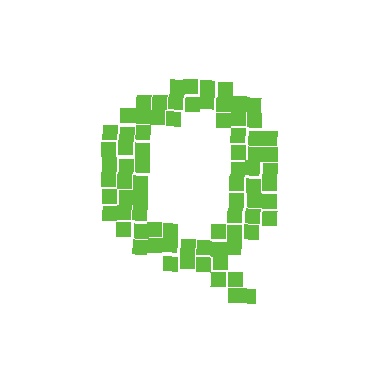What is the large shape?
The large shape is the letter Q.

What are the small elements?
The small elements are squares.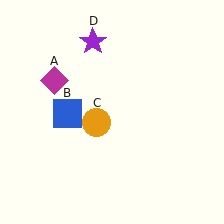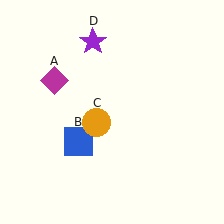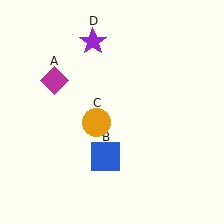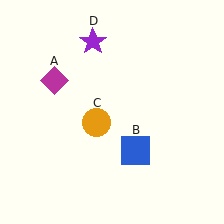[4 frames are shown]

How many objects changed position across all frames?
1 object changed position: blue square (object B).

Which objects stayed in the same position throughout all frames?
Magenta diamond (object A) and orange circle (object C) and purple star (object D) remained stationary.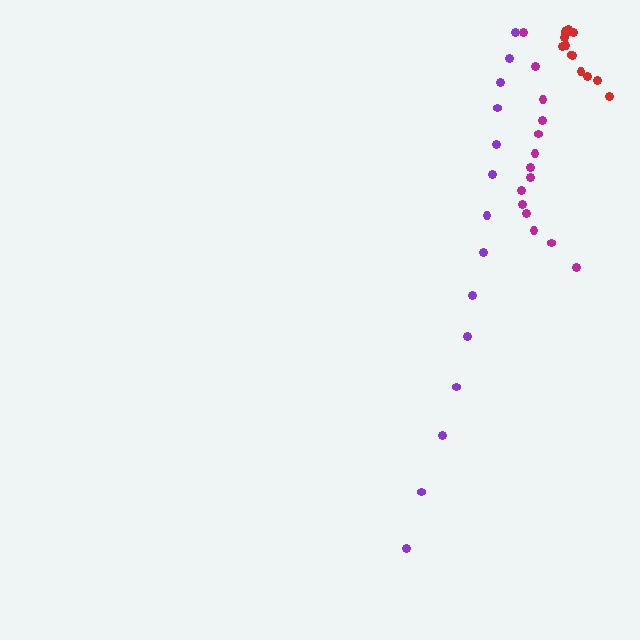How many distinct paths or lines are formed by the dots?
There are 3 distinct paths.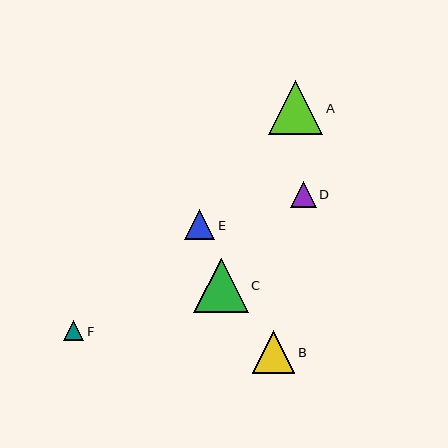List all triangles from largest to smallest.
From largest to smallest: C, A, B, E, D, F.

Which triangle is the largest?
Triangle C is the largest with a size of approximately 55 pixels.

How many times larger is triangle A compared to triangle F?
Triangle A is approximately 2.7 times the size of triangle F.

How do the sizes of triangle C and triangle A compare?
Triangle C and triangle A are approximately the same size.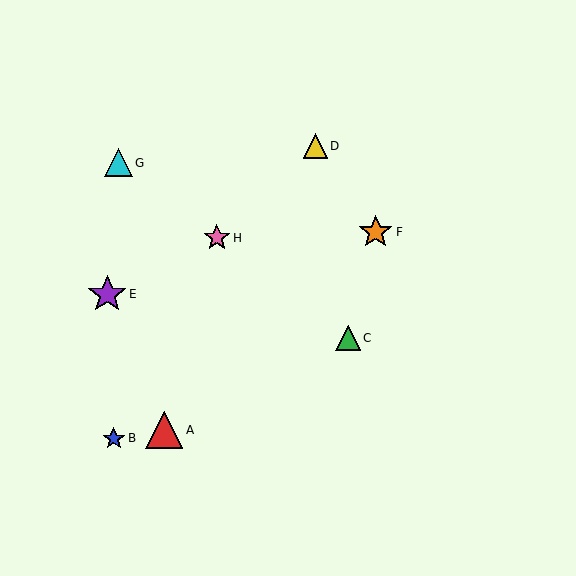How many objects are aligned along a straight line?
3 objects (C, G, H) are aligned along a straight line.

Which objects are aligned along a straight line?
Objects C, G, H are aligned along a straight line.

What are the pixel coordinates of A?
Object A is at (164, 430).